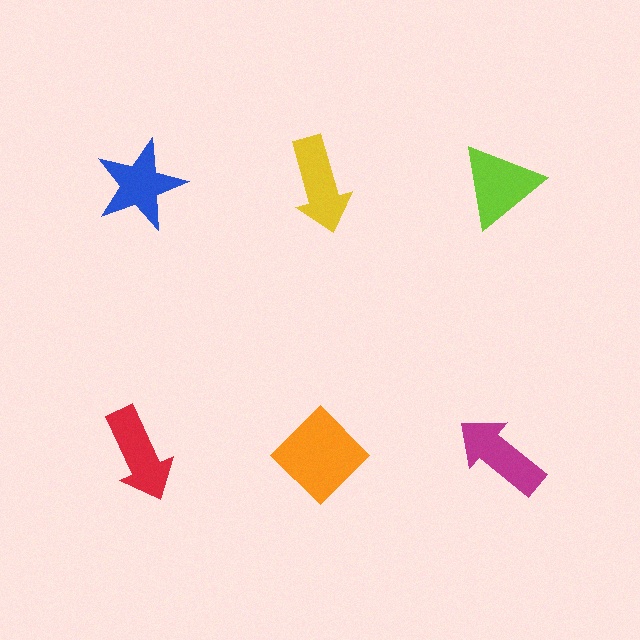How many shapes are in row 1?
3 shapes.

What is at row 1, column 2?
A yellow arrow.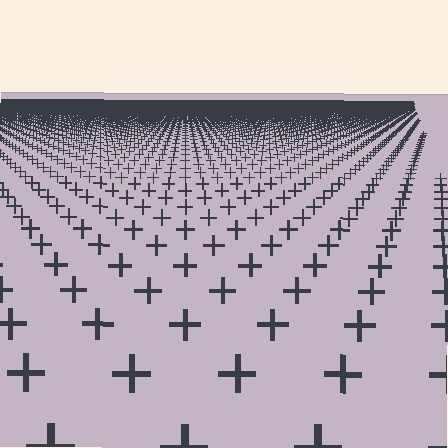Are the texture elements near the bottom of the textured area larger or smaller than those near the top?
Larger. Near the bottom, elements are closer to the viewer and appear at a bigger on-screen size.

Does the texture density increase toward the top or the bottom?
Density increases toward the top.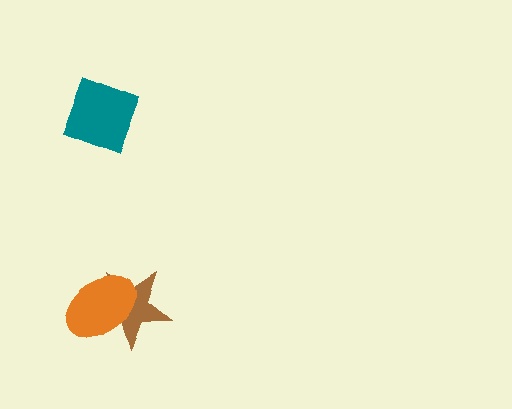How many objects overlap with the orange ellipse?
1 object overlaps with the orange ellipse.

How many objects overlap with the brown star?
1 object overlaps with the brown star.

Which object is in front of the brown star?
The orange ellipse is in front of the brown star.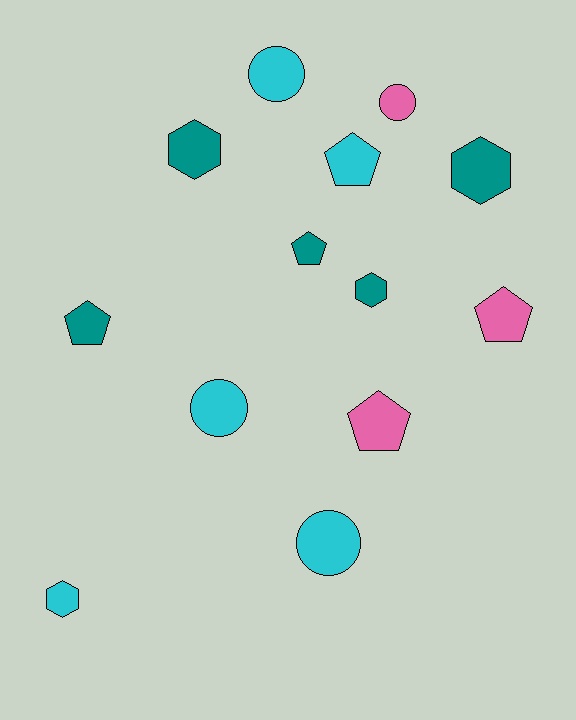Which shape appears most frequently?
Pentagon, with 5 objects.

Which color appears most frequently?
Cyan, with 5 objects.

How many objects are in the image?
There are 13 objects.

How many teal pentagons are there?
There are 2 teal pentagons.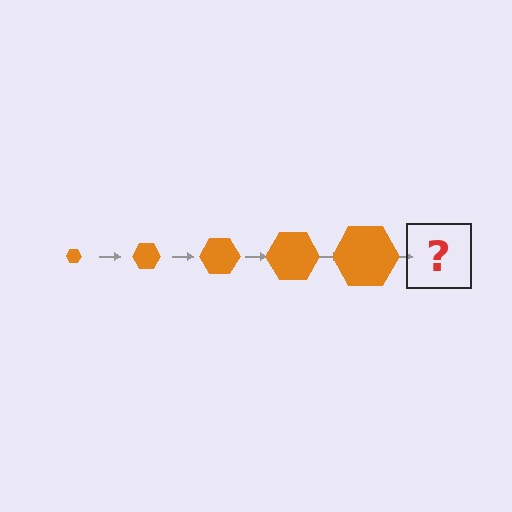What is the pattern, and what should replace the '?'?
The pattern is that the hexagon gets progressively larger each step. The '?' should be an orange hexagon, larger than the previous one.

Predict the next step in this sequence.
The next step is an orange hexagon, larger than the previous one.